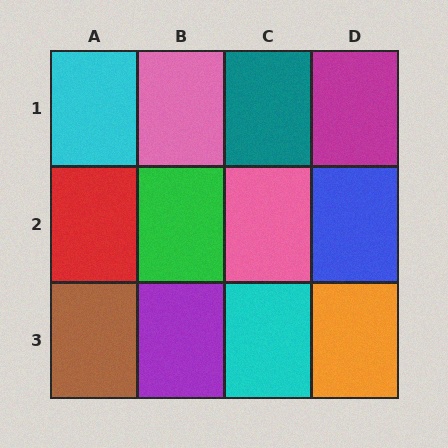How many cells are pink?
2 cells are pink.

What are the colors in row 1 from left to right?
Cyan, pink, teal, magenta.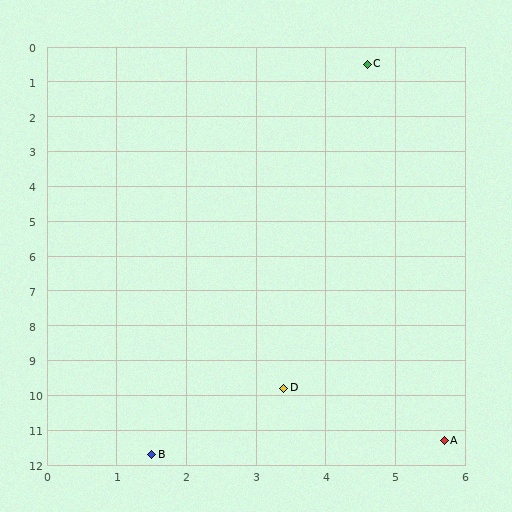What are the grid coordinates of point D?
Point D is at approximately (3.4, 9.8).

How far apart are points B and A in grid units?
Points B and A are about 4.2 grid units apart.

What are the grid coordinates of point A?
Point A is at approximately (5.7, 11.3).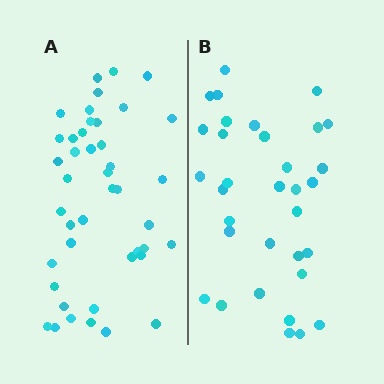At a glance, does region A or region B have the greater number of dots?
Region A (the left region) has more dots.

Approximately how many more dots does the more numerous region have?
Region A has roughly 10 or so more dots than region B.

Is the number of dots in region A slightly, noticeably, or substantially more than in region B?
Region A has noticeably more, but not dramatically so. The ratio is roughly 1.3 to 1.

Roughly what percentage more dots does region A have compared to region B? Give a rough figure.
About 30% more.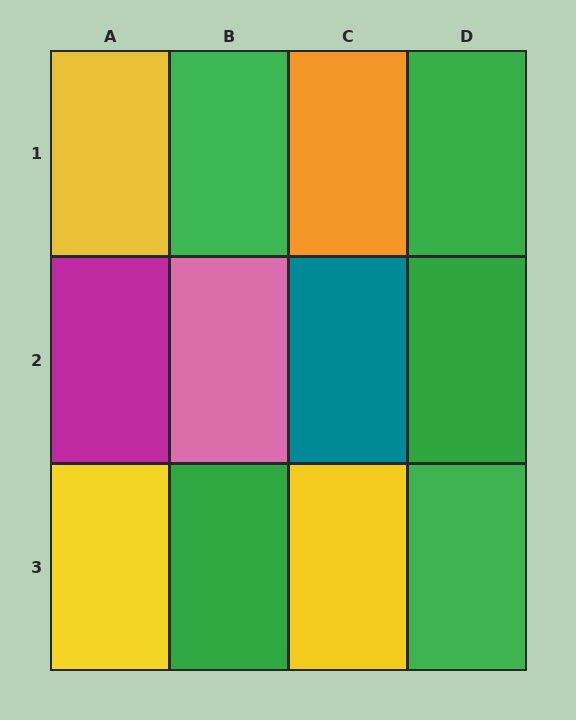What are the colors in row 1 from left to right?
Yellow, green, orange, green.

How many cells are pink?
1 cell is pink.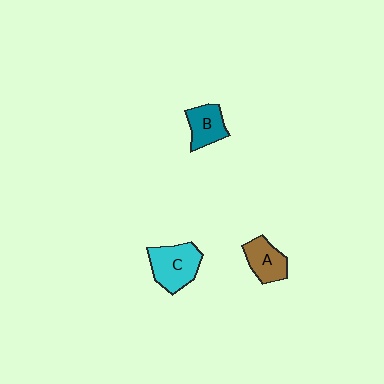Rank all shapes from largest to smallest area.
From largest to smallest: C (cyan), A (brown), B (teal).